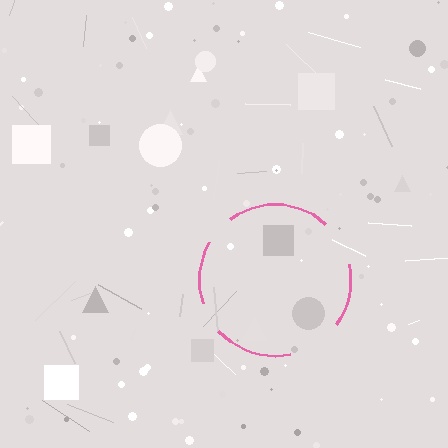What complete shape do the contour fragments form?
The contour fragments form a circle.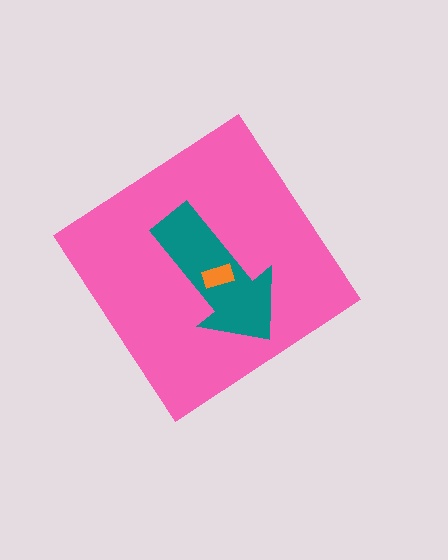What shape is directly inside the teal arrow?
The orange rectangle.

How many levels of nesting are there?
3.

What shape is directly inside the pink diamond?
The teal arrow.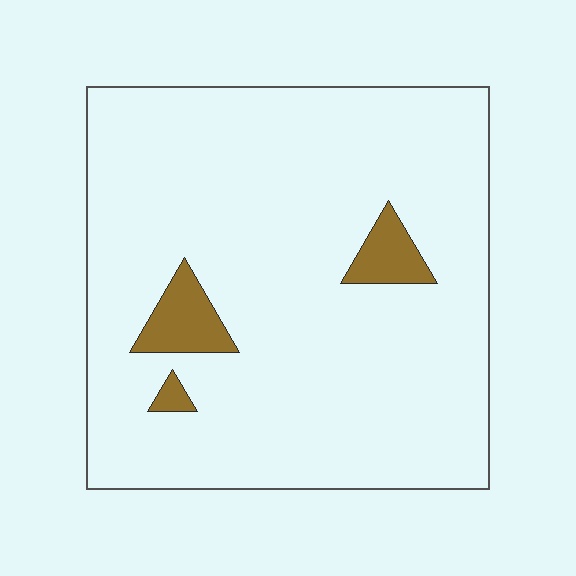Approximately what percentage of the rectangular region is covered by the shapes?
Approximately 5%.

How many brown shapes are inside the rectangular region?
3.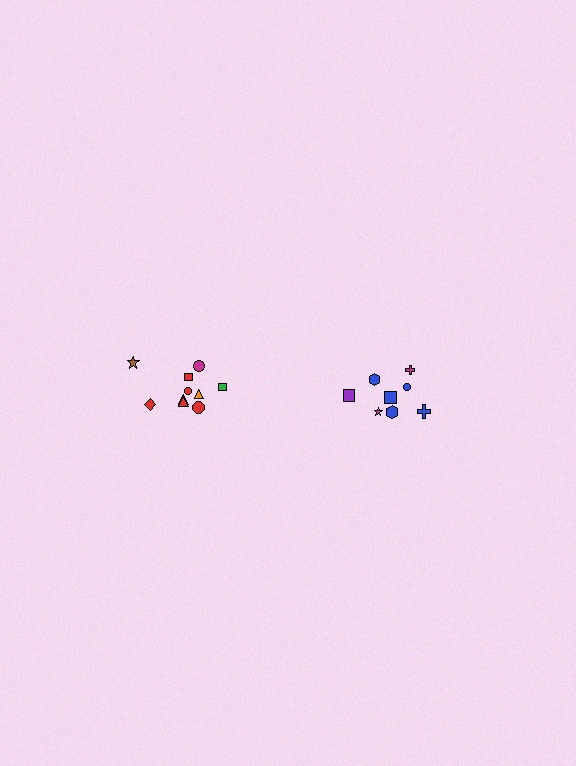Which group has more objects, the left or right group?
The left group.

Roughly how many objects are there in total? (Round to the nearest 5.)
Roughly 20 objects in total.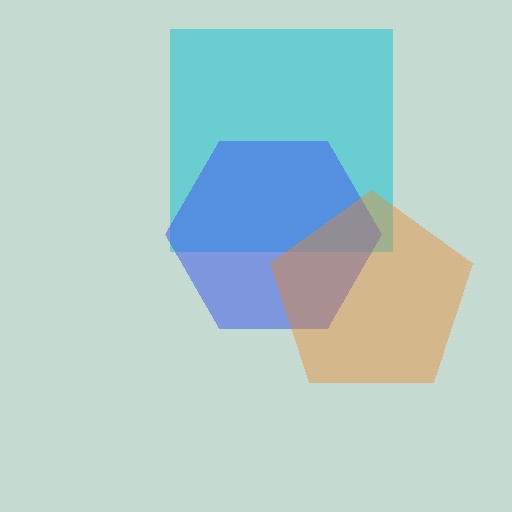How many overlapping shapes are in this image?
There are 3 overlapping shapes in the image.